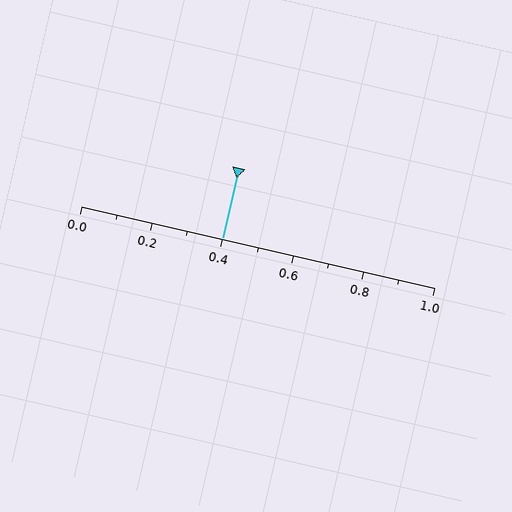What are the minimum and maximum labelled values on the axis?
The axis runs from 0.0 to 1.0.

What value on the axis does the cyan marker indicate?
The marker indicates approximately 0.4.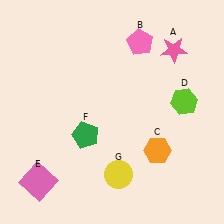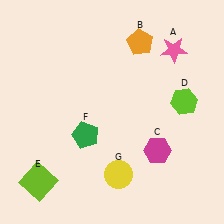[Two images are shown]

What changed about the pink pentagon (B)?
In Image 1, B is pink. In Image 2, it changed to orange.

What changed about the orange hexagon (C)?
In Image 1, C is orange. In Image 2, it changed to magenta.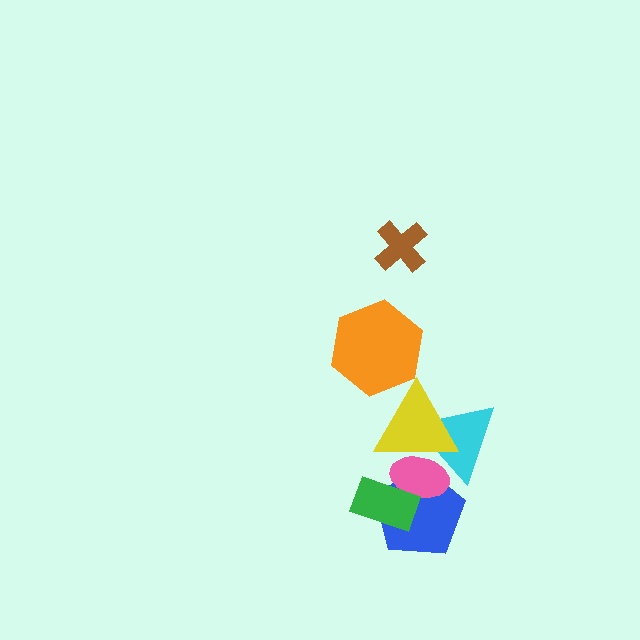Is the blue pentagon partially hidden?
Yes, it is partially covered by another shape.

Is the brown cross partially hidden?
No, no other shape covers it.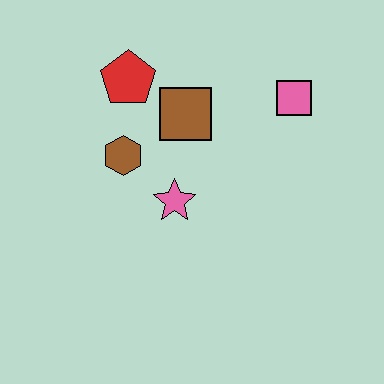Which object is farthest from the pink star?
The pink square is farthest from the pink star.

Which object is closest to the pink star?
The brown hexagon is closest to the pink star.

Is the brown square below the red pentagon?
Yes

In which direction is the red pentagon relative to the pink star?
The red pentagon is above the pink star.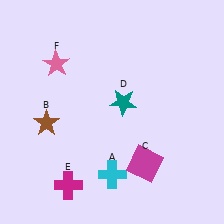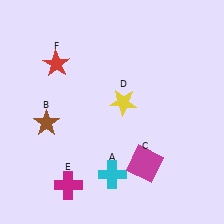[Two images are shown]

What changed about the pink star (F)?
In Image 1, F is pink. In Image 2, it changed to red.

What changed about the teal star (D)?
In Image 1, D is teal. In Image 2, it changed to yellow.